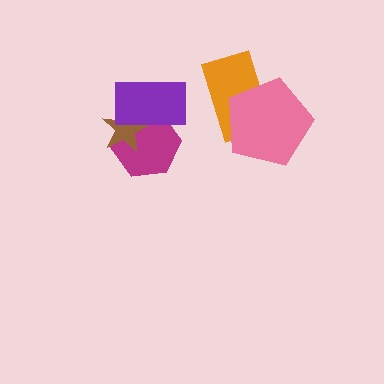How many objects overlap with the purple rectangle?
2 objects overlap with the purple rectangle.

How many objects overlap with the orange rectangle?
1 object overlaps with the orange rectangle.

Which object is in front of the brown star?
The purple rectangle is in front of the brown star.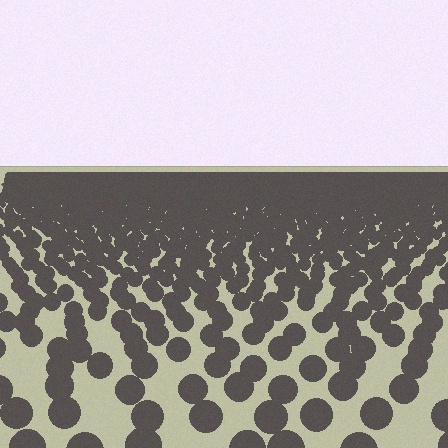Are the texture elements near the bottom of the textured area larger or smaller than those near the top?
Larger. Near the bottom, elements are closer to the viewer and appear at a bigger on-screen size.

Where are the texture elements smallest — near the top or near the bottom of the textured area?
Near the top.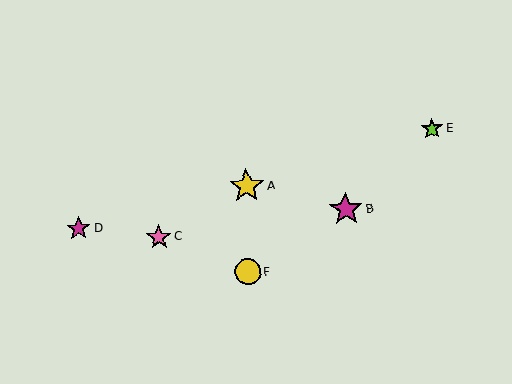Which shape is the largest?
The yellow star (labeled A) is the largest.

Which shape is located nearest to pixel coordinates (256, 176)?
The yellow star (labeled A) at (247, 186) is nearest to that location.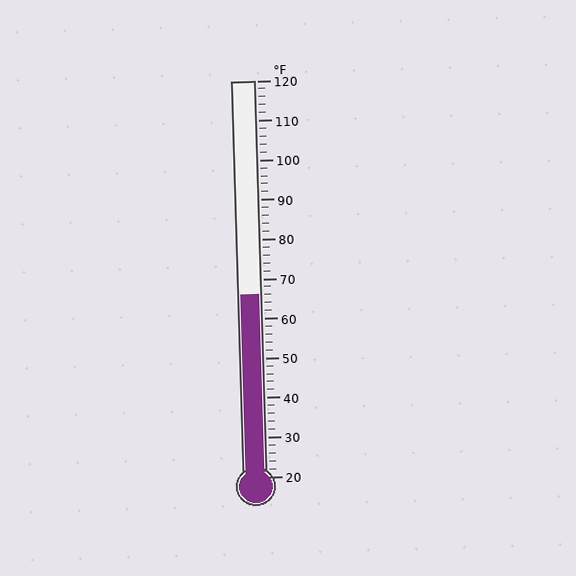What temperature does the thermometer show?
The thermometer shows approximately 66°F.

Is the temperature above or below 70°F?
The temperature is below 70°F.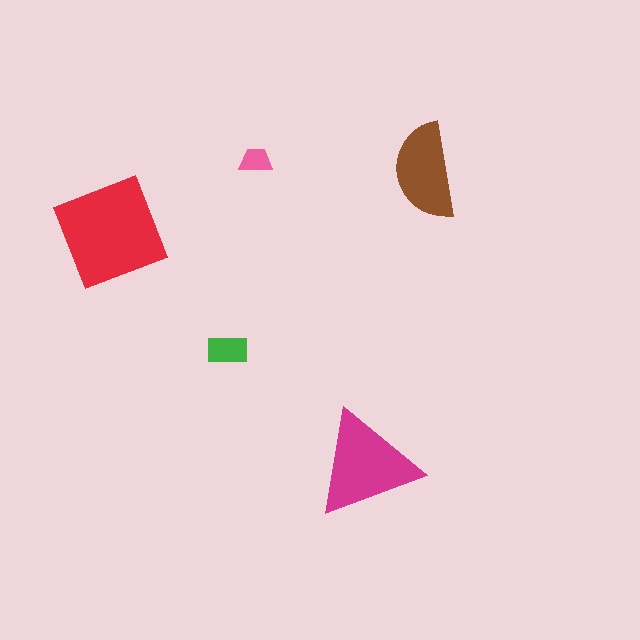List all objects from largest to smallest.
The red square, the magenta triangle, the brown semicircle, the green rectangle, the pink trapezoid.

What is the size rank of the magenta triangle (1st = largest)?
2nd.